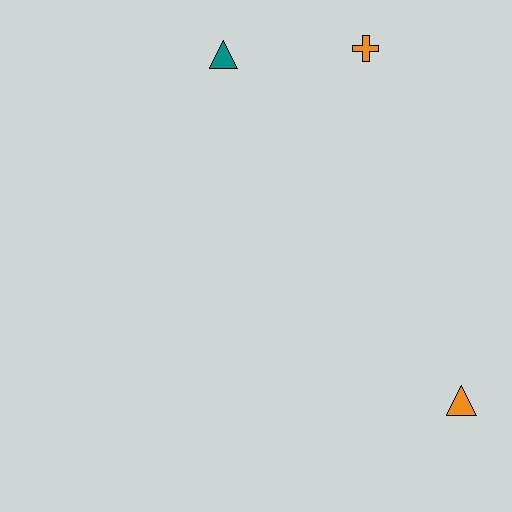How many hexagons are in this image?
There are no hexagons.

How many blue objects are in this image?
There are no blue objects.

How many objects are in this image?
There are 3 objects.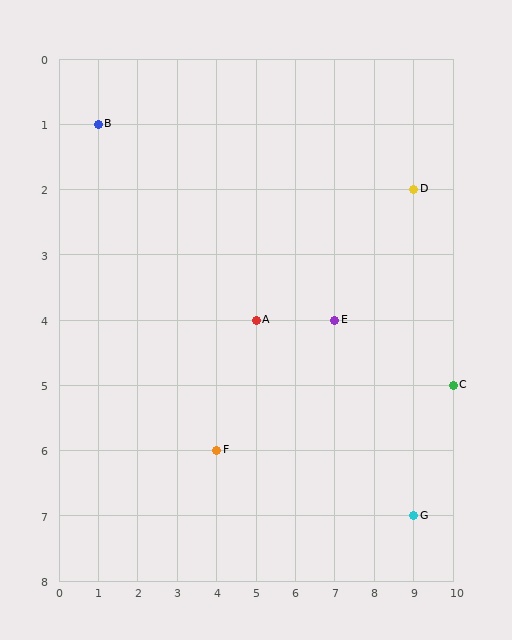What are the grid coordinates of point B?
Point B is at grid coordinates (1, 1).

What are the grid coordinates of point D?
Point D is at grid coordinates (9, 2).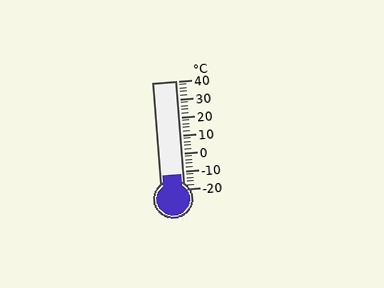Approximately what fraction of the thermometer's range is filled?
The thermometer is filled to approximately 15% of its range.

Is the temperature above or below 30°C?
The temperature is below 30°C.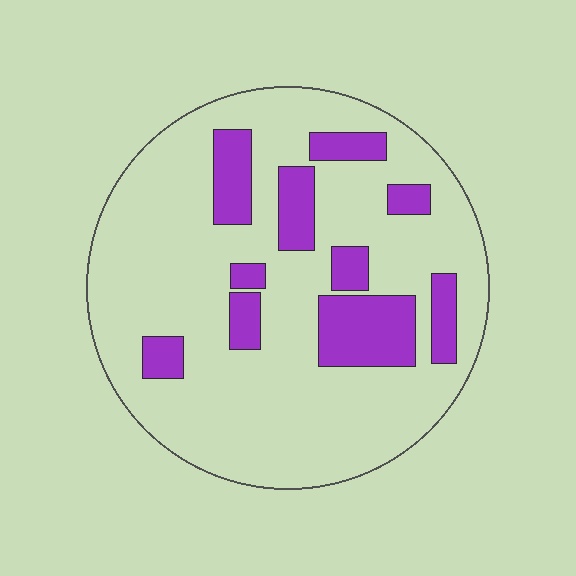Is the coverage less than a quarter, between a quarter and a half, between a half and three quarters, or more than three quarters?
Less than a quarter.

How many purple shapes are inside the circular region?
10.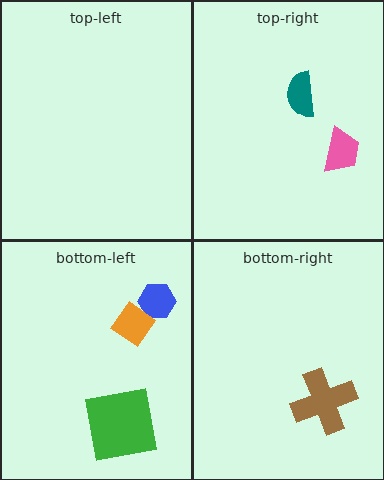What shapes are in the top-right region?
The pink trapezoid, the teal semicircle.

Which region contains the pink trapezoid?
The top-right region.